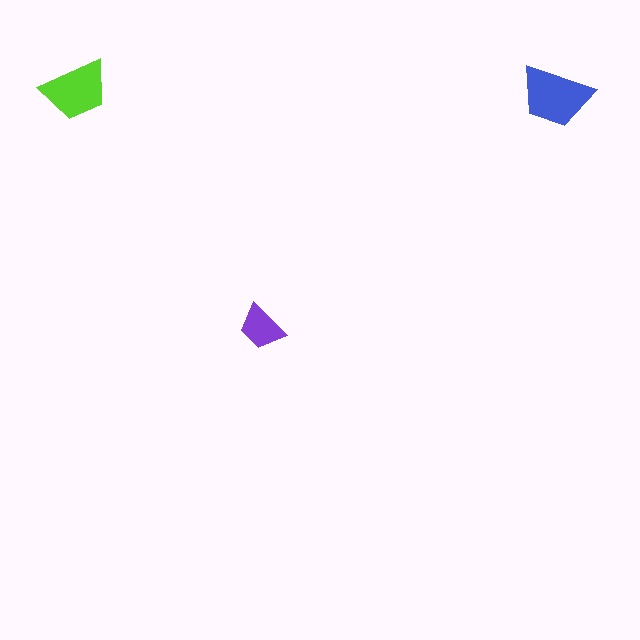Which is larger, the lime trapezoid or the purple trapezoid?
The lime one.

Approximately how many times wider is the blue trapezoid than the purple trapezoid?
About 1.5 times wider.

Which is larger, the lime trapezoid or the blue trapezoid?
The blue one.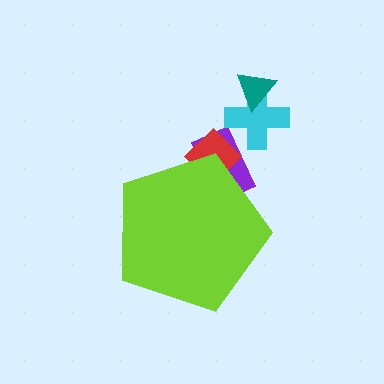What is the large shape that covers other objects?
A lime pentagon.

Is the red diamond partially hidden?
Yes, the red diamond is partially hidden behind the lime pentagon.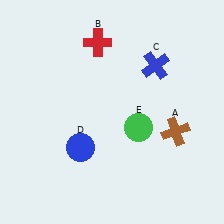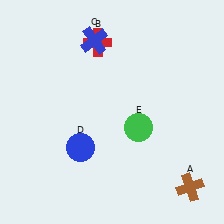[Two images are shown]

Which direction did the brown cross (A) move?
The brown cross (A) moved down.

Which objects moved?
The objects that moved are: the brown cross (A), the blue cross (C).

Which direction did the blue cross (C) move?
The blue cross (C) moved left.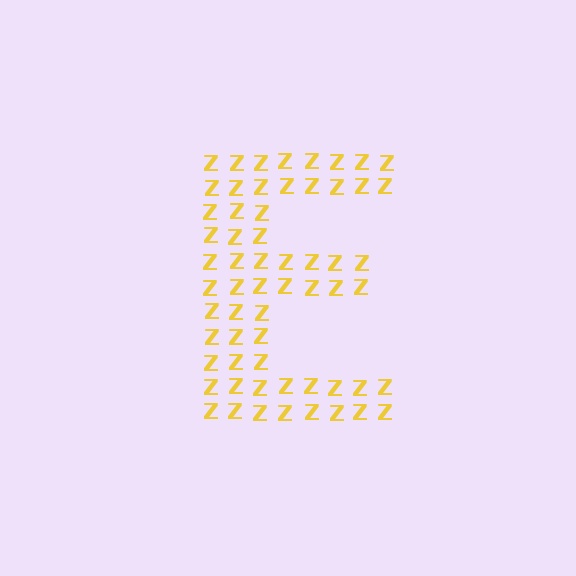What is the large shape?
The large shape is the letter E.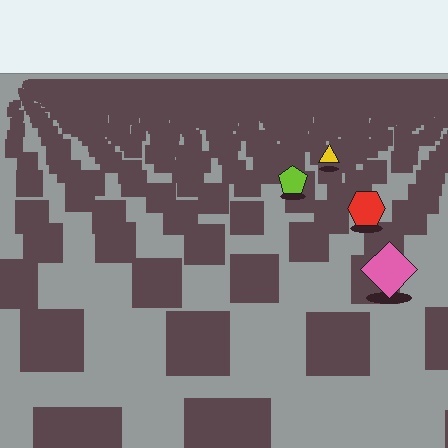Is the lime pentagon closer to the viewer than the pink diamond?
No. The pink diamond is closer — you can tell from the texture gradient: the ground texture is coarser near it.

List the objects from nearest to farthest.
From nearest to farthest: the pink diamond, the red hexagon, the lime pentagon, the yellow triangle.